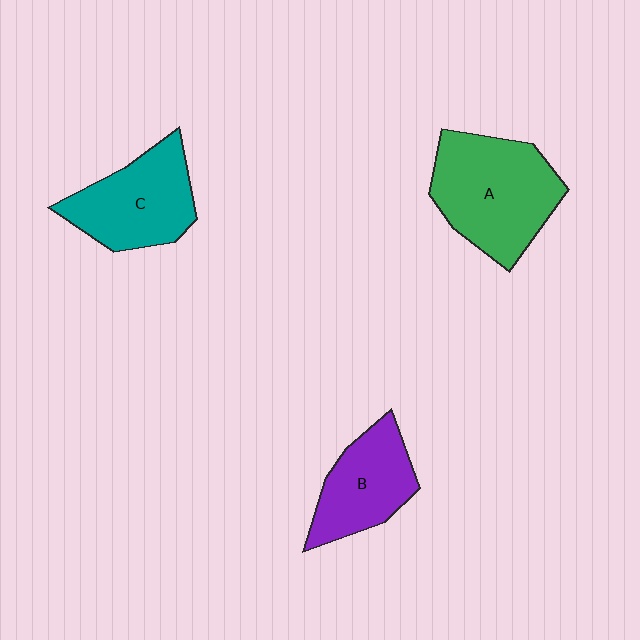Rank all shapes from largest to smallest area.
From largest to smallest: A (green), C (teal), B (purple).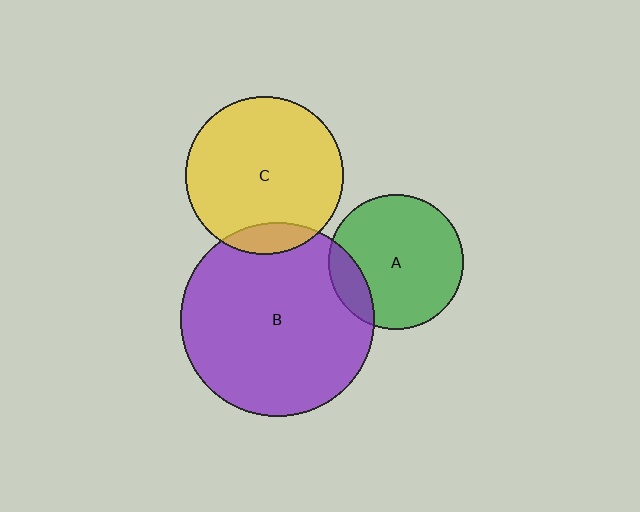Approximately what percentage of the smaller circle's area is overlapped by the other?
Approximately 10%.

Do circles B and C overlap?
Yes.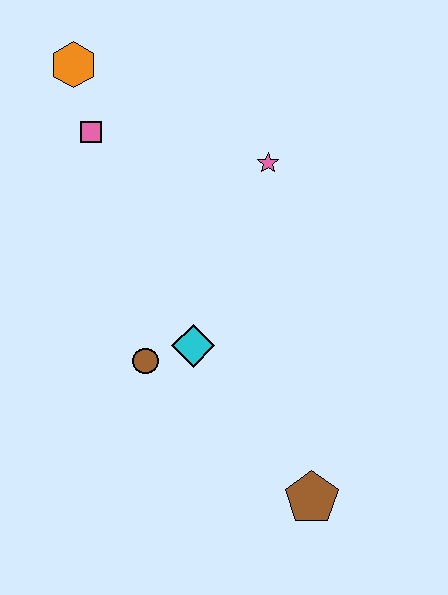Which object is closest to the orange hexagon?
The pink square is closest to the orange hexagon.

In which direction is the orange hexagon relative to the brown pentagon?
The orange hexagon is above the brown pentagon.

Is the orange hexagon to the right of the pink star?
No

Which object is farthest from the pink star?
The brown pentagon is farthest from the pink star.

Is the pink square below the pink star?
No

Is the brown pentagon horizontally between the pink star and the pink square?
No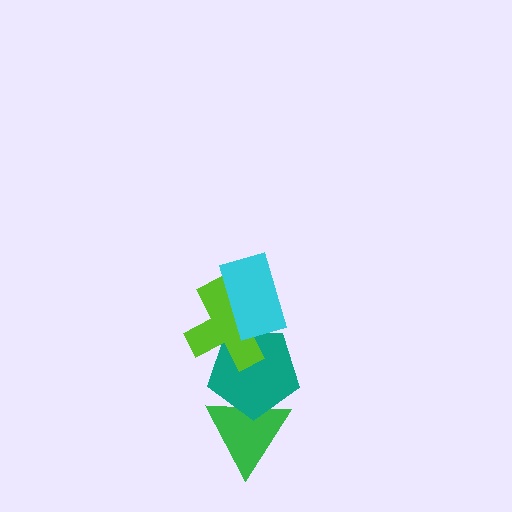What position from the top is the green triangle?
The green triangle is 4th from the top.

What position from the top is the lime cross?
The lime cross is 2nd from the top.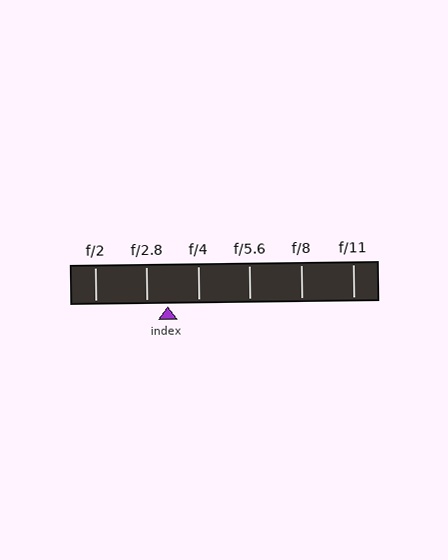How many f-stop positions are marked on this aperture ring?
There are 6 f-stop positions marked.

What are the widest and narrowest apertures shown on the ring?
The widest aperture shown is f/2 and the narrowest is f/11.